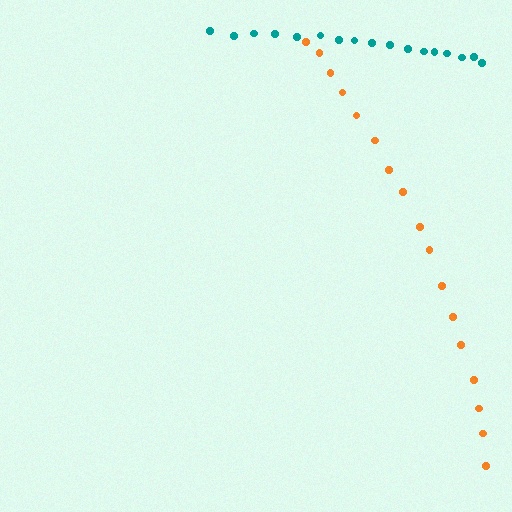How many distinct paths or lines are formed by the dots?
There are 2 distinct paths.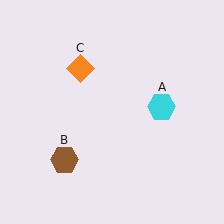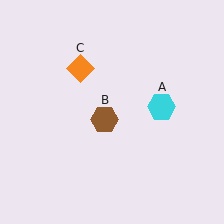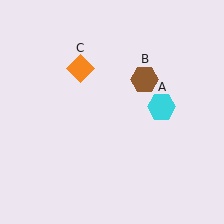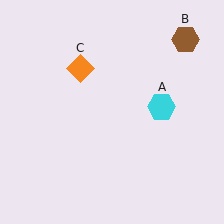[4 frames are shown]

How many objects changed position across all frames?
1 object changed position: brown hexagon (object B).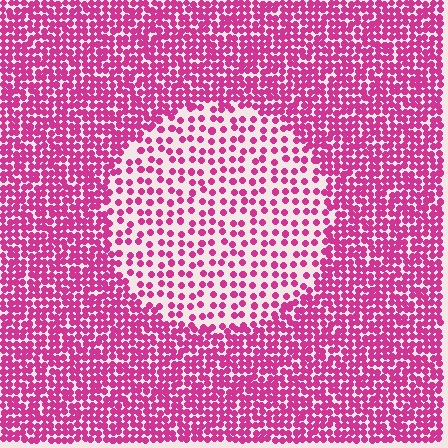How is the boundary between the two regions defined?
The boundary is defined by a change in element density (approximately 2.3x ratio). All elements are the same color, size, and shape.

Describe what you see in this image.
The image contains small magenta elements arranged at two different densities. A circle-shaped region is visible where the elements are less densely packed than the surrounding area.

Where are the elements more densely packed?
The elements are more densely packed outside the circle boundary.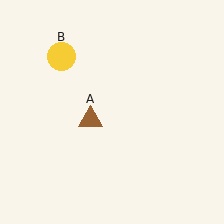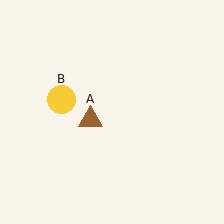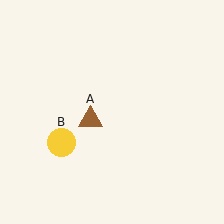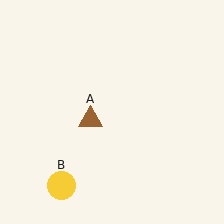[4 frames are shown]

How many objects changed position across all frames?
1 object changed position: yellow circle (object B).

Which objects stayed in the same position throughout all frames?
Brown triangle (object A) remained stationary.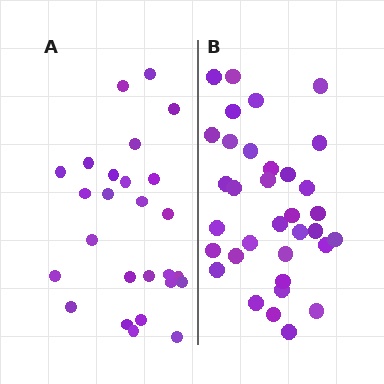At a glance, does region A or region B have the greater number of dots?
Region B (the right region) has more dots.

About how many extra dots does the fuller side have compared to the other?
Region B has roughly 8 or so more dots than region A.